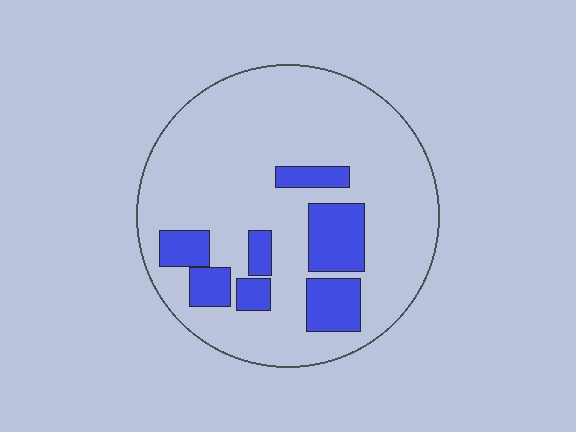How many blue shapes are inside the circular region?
7.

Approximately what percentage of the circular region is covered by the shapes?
Approximately 20%.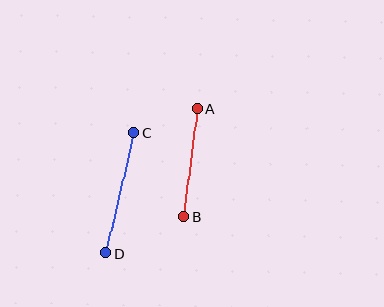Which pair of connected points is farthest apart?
Points C and D are farthest apart.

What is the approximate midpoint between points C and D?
The midpoint is at approximately (120, 193) pixels.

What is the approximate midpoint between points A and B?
The midpoint is at approximately (190, 163) pixels.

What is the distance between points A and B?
The distance is approximately 109 pixels.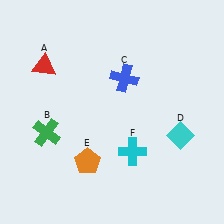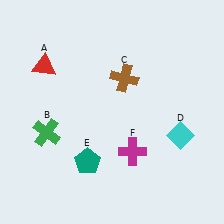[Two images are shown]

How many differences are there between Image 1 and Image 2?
There are 3 differences between the two images.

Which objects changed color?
C changed from blue to brown. E changed from orange to teal. F changed from cyan to magenta.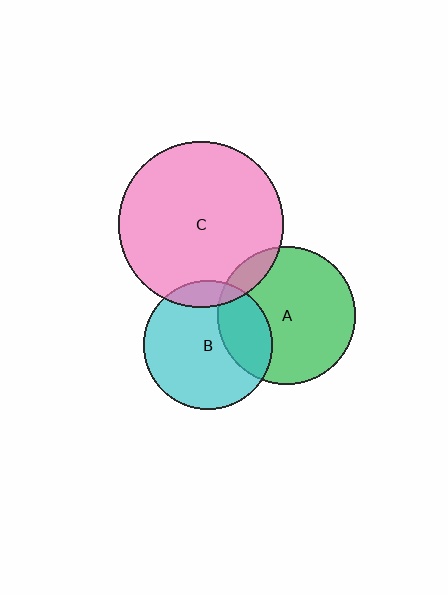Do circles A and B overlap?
Yes.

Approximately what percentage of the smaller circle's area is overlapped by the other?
Approximately 25%.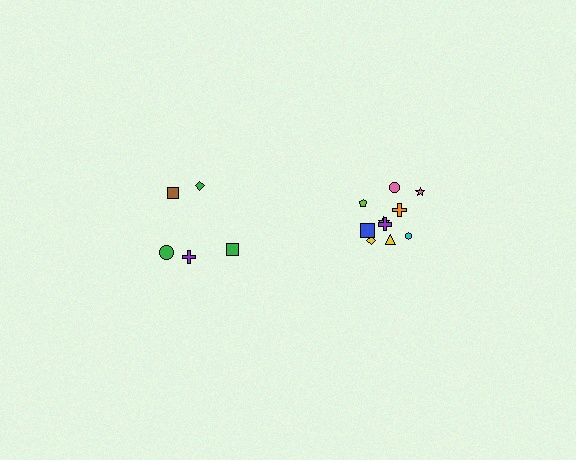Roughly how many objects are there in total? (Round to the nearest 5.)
Roughly 15 objects in total.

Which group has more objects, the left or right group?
The right group.